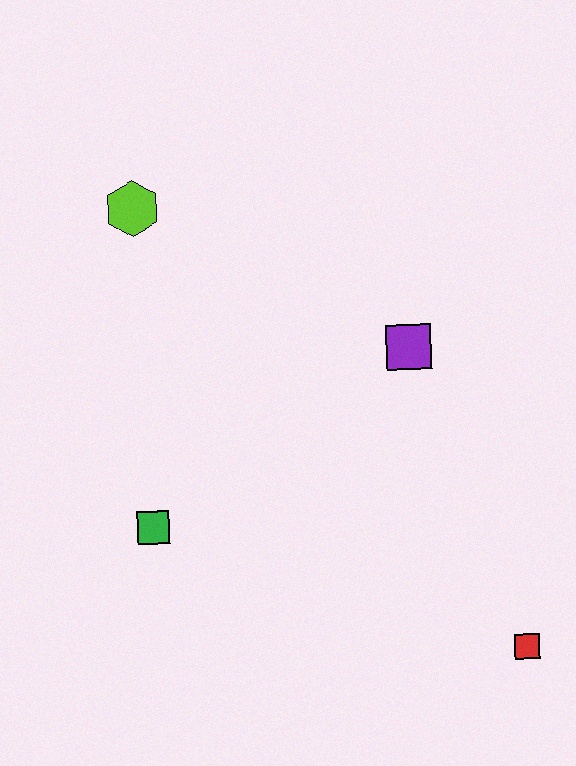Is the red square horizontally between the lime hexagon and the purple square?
No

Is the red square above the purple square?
No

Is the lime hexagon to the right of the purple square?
No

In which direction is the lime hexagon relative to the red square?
The lime hexagon is above the red square.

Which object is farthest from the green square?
The red square is farthest from the green square.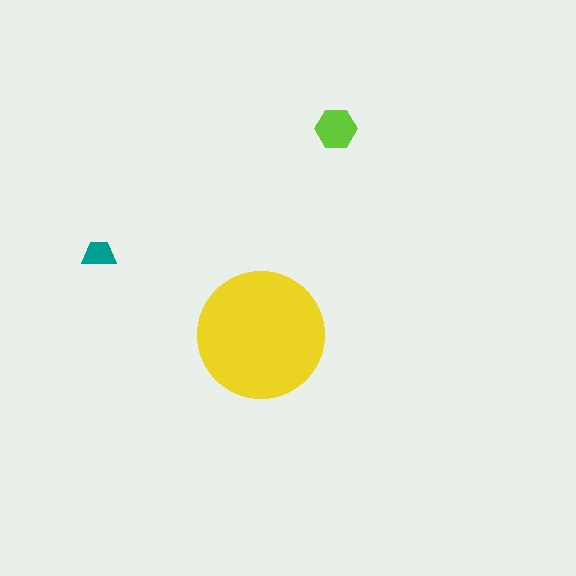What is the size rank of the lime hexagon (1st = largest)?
2nd.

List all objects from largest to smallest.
The yellow circle, the lime hexagon, the teal trapezoid.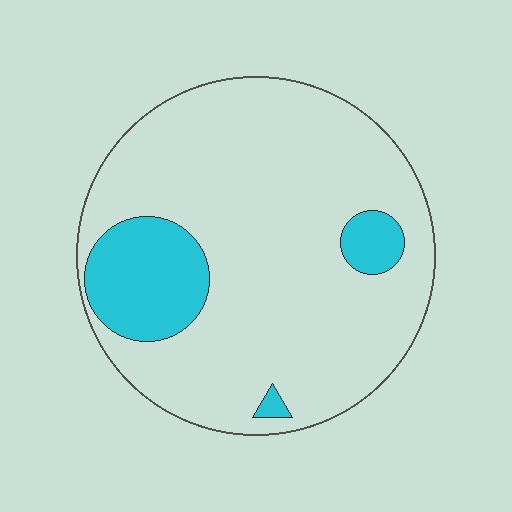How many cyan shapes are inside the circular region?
3.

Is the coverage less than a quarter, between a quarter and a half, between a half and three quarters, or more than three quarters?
Less than a quarter.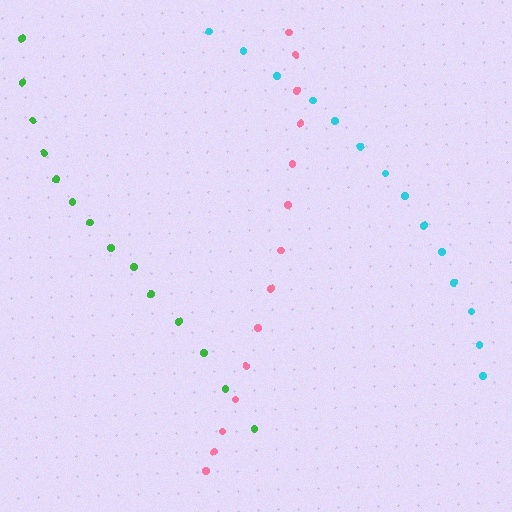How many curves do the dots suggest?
There are 3 distinct paths.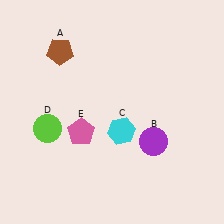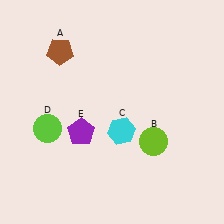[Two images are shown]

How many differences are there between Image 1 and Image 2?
There are 2 differences between the two images.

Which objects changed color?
B changed from purple to lime. E changed from pink to purple.